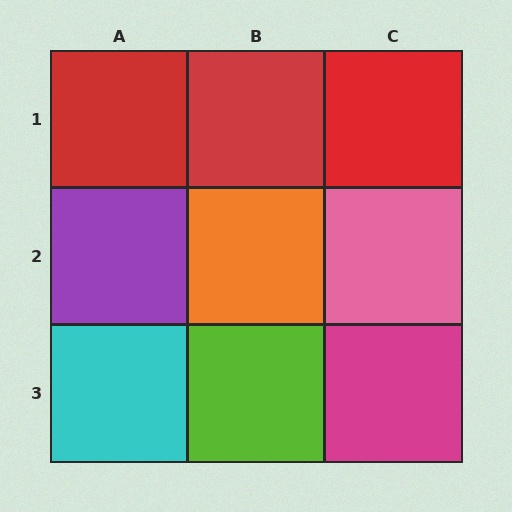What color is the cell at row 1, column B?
Red.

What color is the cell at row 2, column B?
Orange.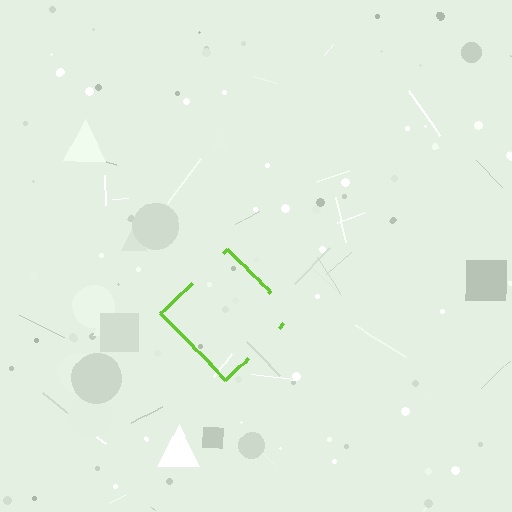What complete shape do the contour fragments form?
The contour fragments form a diamond.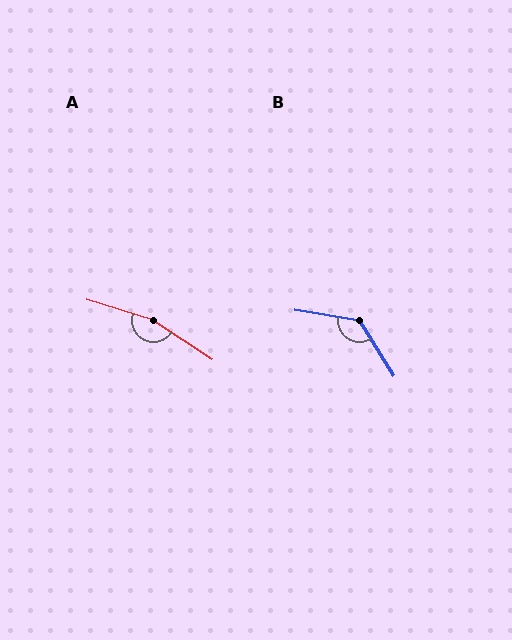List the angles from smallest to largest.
B (131°), A (164°).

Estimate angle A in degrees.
Approximately 164 degrees.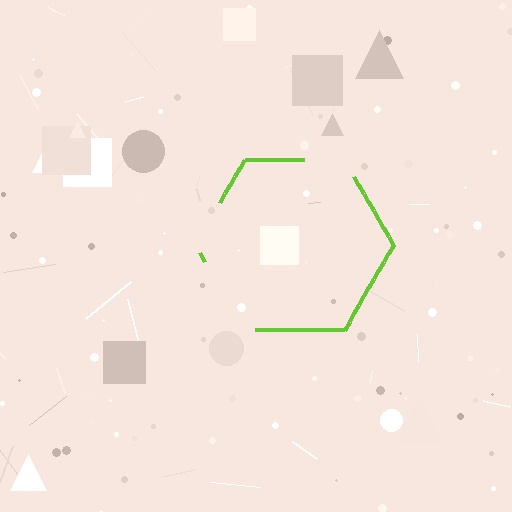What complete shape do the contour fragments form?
The contour fragments form a hexagon.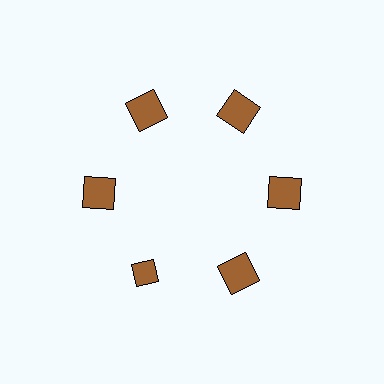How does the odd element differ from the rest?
It has a different shape: diamond instead of square.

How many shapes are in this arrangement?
There are 6 shapes arranged in a ring pattern.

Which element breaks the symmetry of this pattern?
The brown diamond at roughly the 7 o'clock position breaks the symmetry. All other shapes are brown squares.